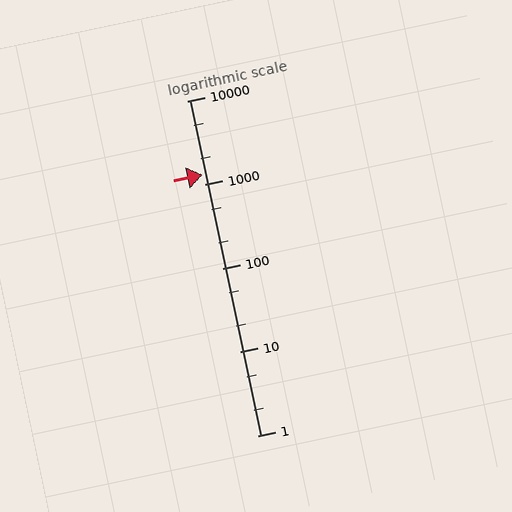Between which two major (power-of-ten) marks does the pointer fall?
The pointer is between 1000 and 10000.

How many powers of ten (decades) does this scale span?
The scale spans 4 decades, from 1 to 10000.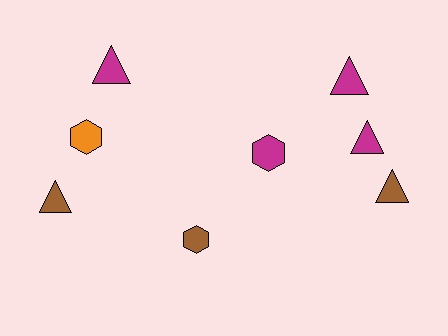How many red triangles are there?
There are no red triangles.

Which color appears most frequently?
Magenta, with 4 objects.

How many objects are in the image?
There are 8 objects.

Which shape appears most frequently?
Triangle, with 5 objects.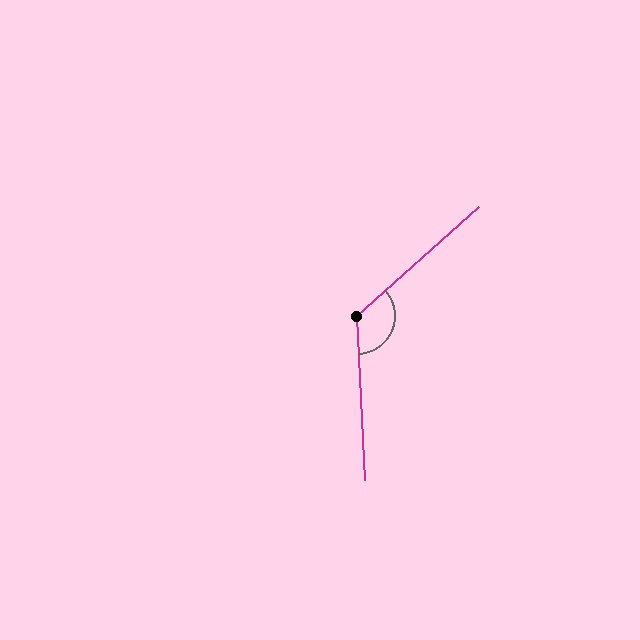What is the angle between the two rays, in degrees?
Approximately 129 degrees.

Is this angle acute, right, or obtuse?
It is obtuse.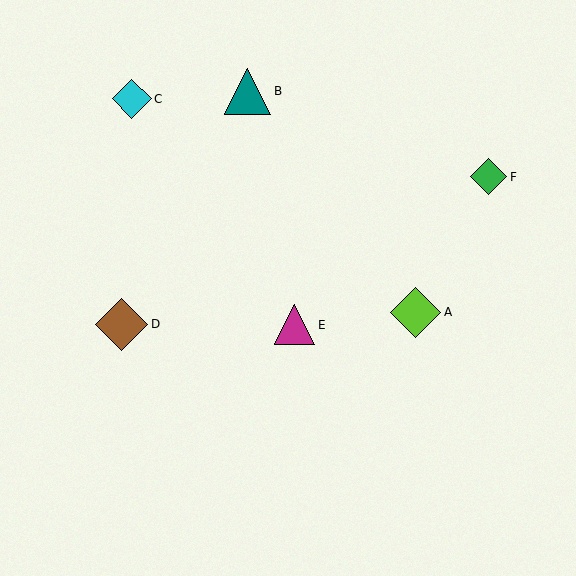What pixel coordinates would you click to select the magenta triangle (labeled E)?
Click at (294, 325) to select the magenta triangle E.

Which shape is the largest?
The brown diamond (labeled D) is the largest.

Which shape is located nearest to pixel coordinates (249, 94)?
The teal triangle (labeled B) at (248, 91) is nearest to that location.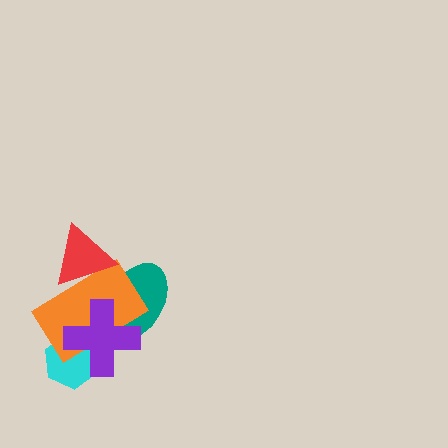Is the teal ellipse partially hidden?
Yes, it is partially covered by another shape.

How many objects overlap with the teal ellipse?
3 objects overlap with the teal ellipse.